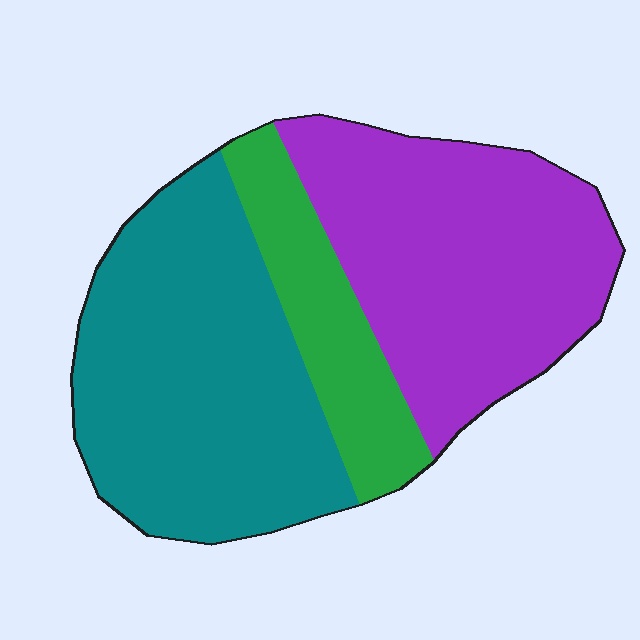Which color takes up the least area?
Green, at roughly 15%.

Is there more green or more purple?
Purple.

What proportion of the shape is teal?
Teal covers 43% of the shape.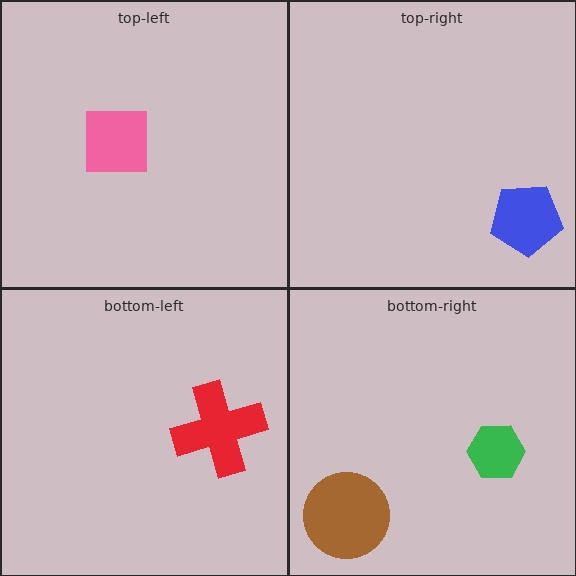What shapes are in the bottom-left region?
The red cross.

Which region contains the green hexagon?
The bottom-right region.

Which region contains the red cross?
The bottom-left region.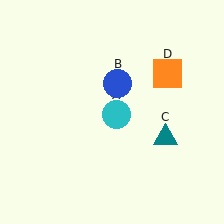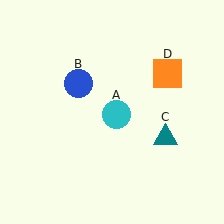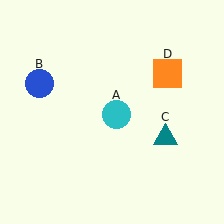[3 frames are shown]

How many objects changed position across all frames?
1 object changed position: blue circle (object B).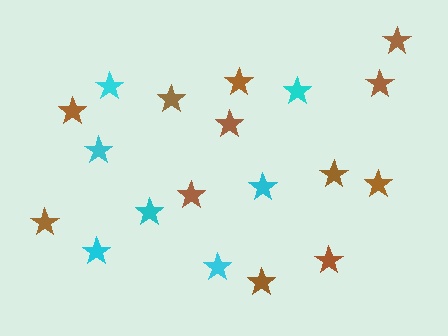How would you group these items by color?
There are 2 groups: one group of brown stars (12) and one group of cyan stars (7).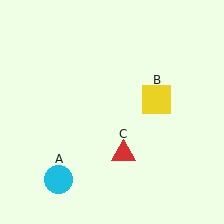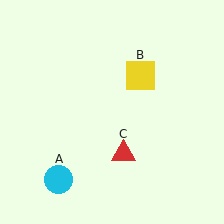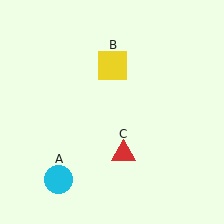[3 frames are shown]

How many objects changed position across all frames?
1 object changed position: yellow square (object B).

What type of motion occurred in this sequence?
The yellow square (object B) rotated counterclockwise around the center of the scene.